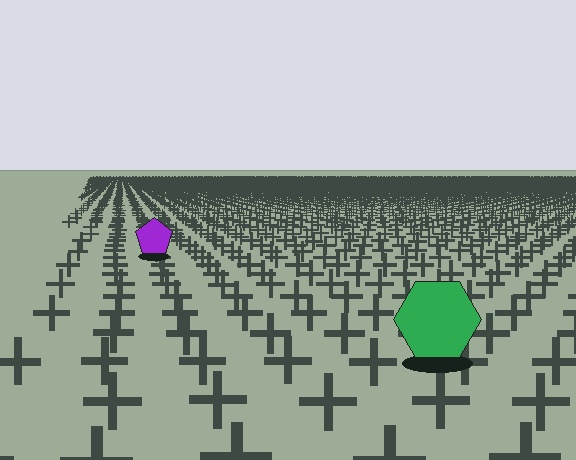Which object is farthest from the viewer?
The purple pentagon is farthest from the viewer. It appears smaller and the ground texture around it is denser.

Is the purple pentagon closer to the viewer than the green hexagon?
No. The green hexagon is closer — you can tell from the texture gradient: the ground texture is coarser near it.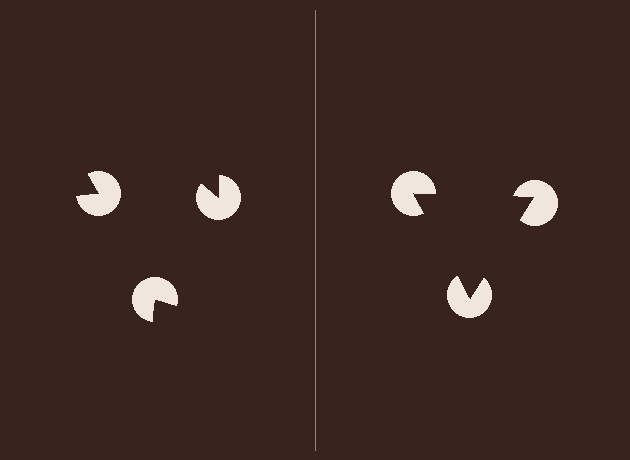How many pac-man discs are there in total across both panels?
6 — 3 on each side.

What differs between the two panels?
The pac-man discs are positioned identically on both sides; only the wedge orientations differ. On the right they align to a triangle; on the left they are misaligned.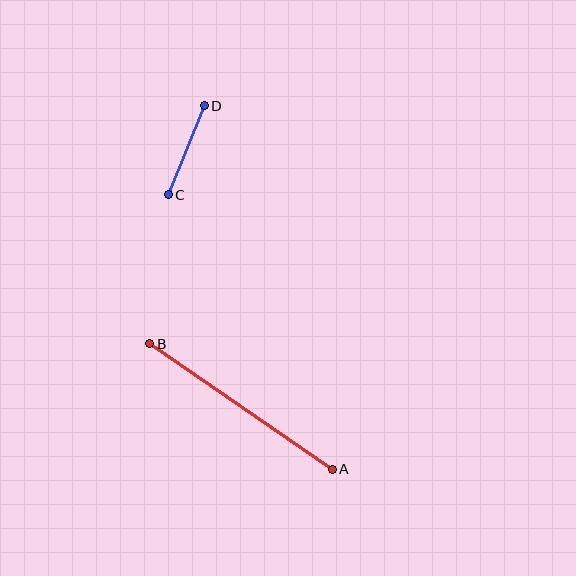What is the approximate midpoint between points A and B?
The midpoint is at approximately (241, 406) pixels.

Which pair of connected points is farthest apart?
Points A and B are farthest apart.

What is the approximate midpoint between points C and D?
The midpoint is at approximately (186, 150) pixels.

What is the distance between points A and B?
The distance is approximately 221 pixels.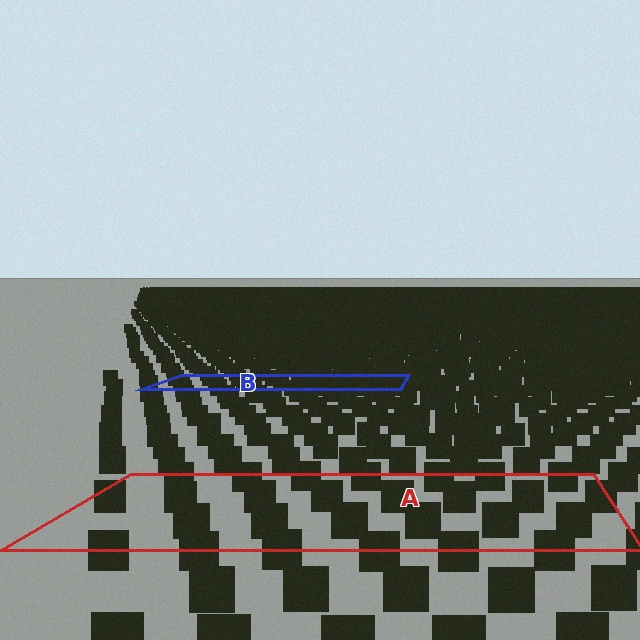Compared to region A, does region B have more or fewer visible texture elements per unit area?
Region B has more texture elements per unit area — they are packed more densely because it is farther away.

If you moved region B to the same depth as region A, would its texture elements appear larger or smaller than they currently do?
They would appear larger. At a closer depth, the same texture elements are projected at a bigger on-screen size.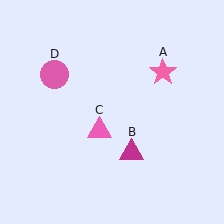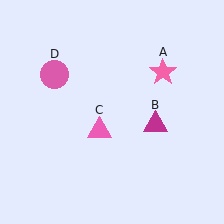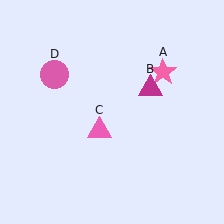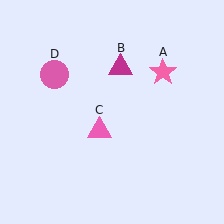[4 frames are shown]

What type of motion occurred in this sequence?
The magenta triangle (object B) rotated counterclockwise around the center of the scene.